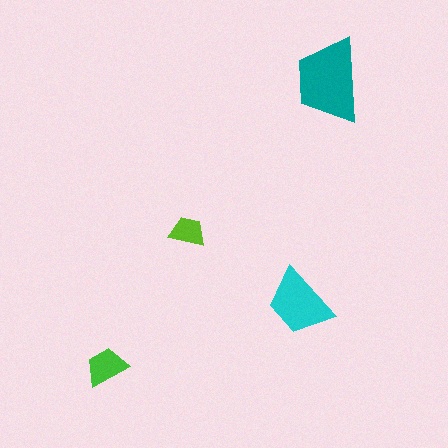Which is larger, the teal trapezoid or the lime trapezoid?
The teal one.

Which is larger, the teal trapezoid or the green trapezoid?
The teal one.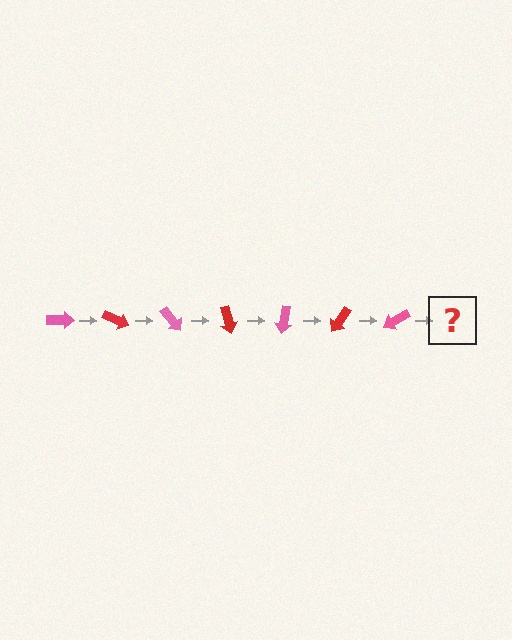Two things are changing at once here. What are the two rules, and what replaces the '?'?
The two rules are that it rotates 25 degrees each step and the color cycles through pink and red. The '?' should be a red arrow, rotated 175 degrees from the start.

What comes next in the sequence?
The next element should be a red arrow, rotated 175 degrees from the start.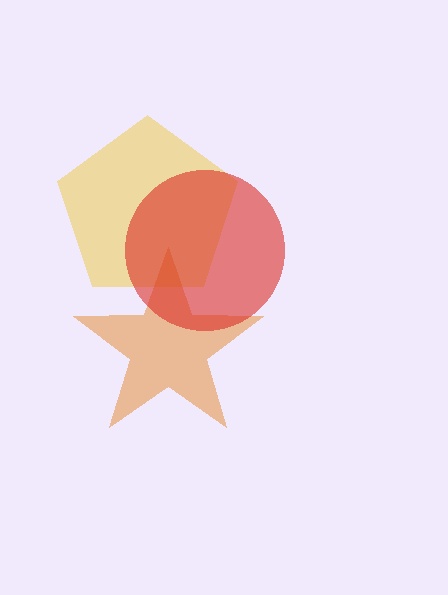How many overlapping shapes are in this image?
There are 3 overlapping shapes in the image.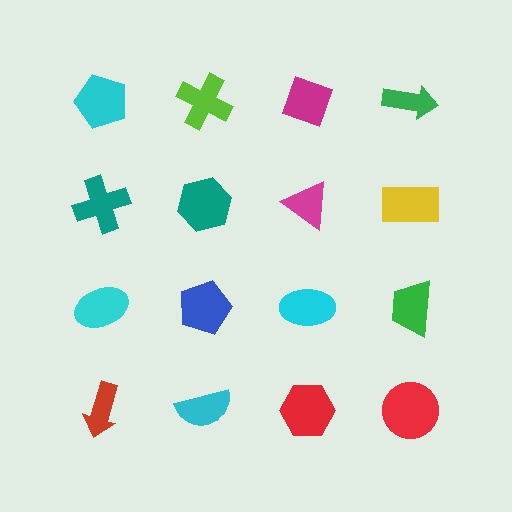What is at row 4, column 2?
A cyan semicircle.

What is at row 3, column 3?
A cyan ellipse.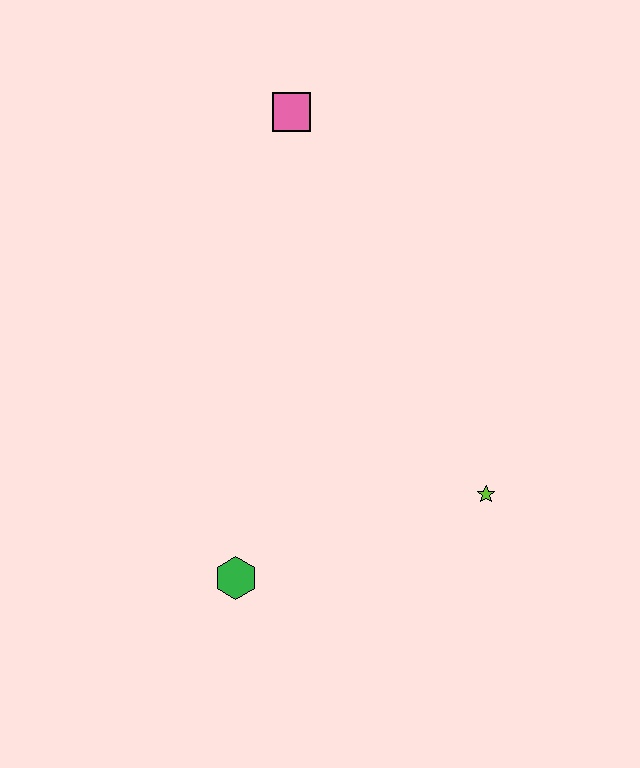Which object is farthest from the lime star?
The pink square is farthest from the lime star.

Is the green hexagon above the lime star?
No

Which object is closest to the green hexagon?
The lime star is closest to the green hexagon.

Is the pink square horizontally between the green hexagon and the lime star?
Yes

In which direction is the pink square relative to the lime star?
The pink square is above the lime star.